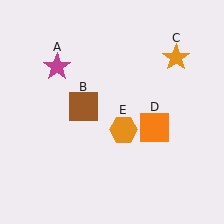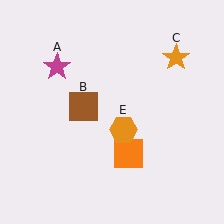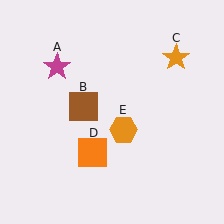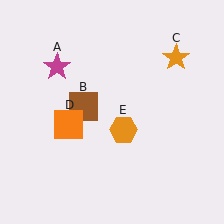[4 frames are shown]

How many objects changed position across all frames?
1 object changed position: orange square (object D).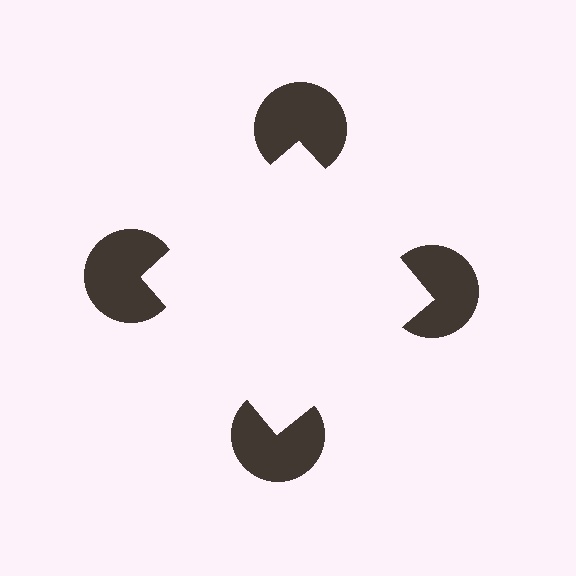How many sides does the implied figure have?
4 sides.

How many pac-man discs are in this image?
There are 4 — one at each vertex of the illusory square.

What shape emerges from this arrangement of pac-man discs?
An illusory square — its edges are inferred from the aligned wedge cuts in the pac-man discs, not physically drawn.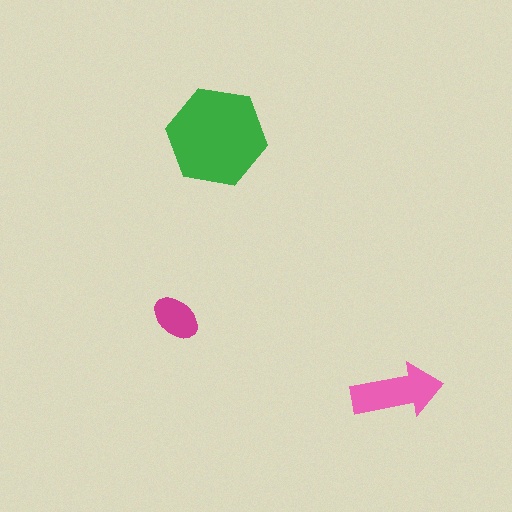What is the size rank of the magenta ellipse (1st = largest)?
3rd.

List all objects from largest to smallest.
The green hexagon, the pink arrow, the magenta ellipse.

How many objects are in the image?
There are 3 objects in the image.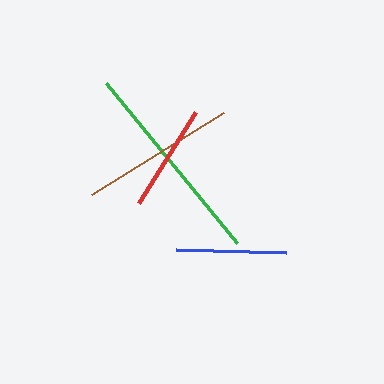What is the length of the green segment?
The green segment is approximately 206 pixels long.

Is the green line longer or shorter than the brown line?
The green line is longer than the brown line.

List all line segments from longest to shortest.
From longest to shortest: green, brown, blue, red.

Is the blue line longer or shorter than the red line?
The blue line is longer than the red line.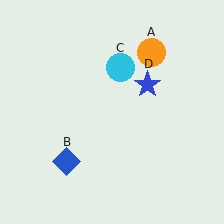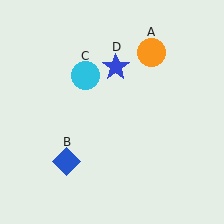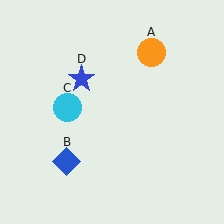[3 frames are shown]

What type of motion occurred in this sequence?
The cyan circle (object C), blue star (object D) rotated counterclockwise around the center of the scene.